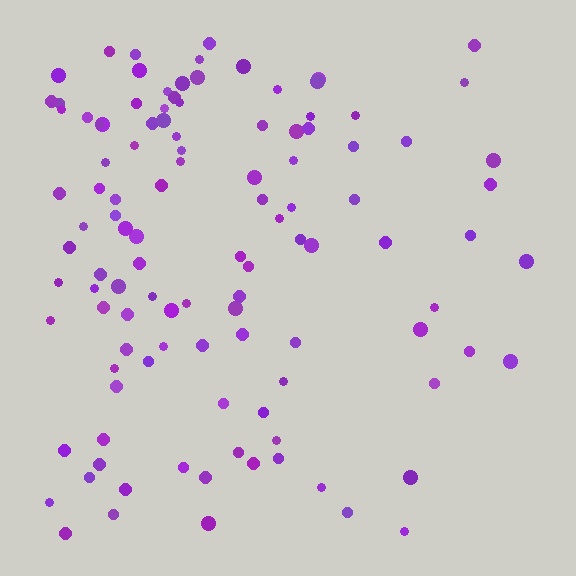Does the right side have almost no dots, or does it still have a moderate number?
Still a moderate number, just noticeably fewer than the left.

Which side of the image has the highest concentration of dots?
The left.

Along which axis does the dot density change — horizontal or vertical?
Horizontal.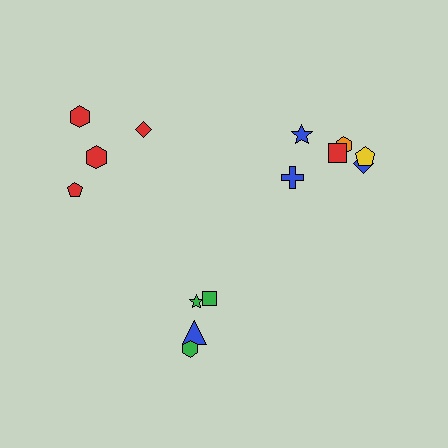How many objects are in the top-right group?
There are 6 objects.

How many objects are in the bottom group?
There are 4 objects.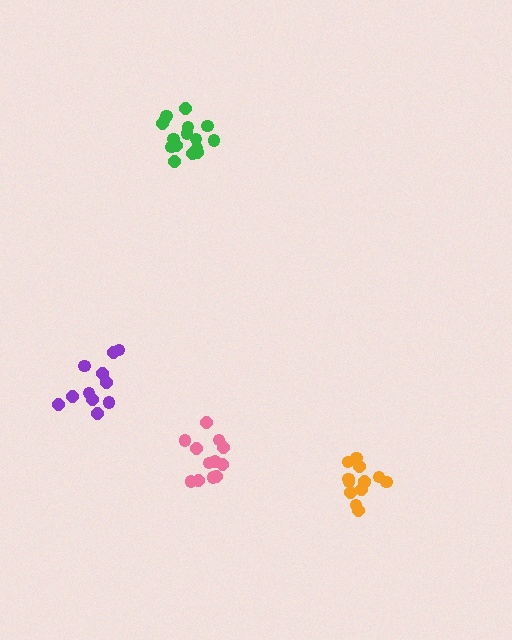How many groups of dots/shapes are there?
There are 4 groups.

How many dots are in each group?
Group 1: 13 dots, Group 2: 11 dots, Group 3: 16 dots, Group 4: 12 dots (52 total).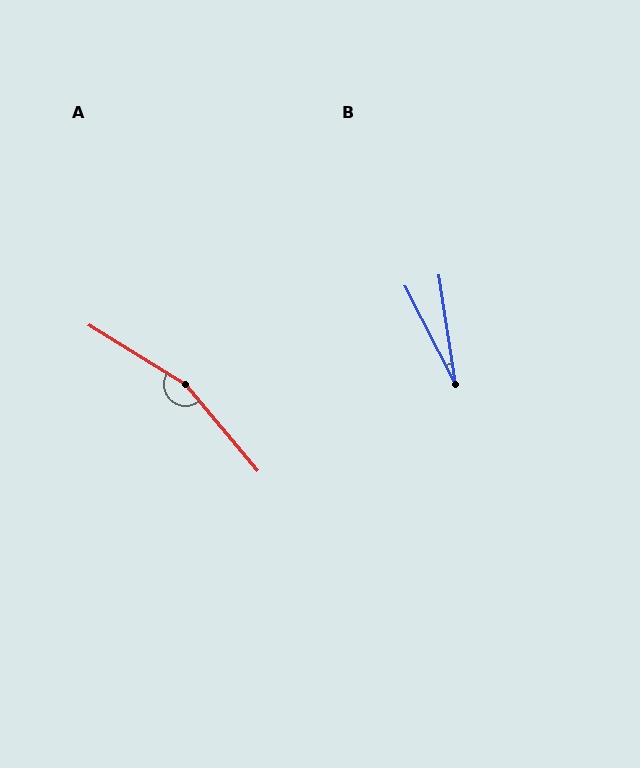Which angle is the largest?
A, at approximately 162 degrees.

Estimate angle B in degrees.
Approximately 18 degrees.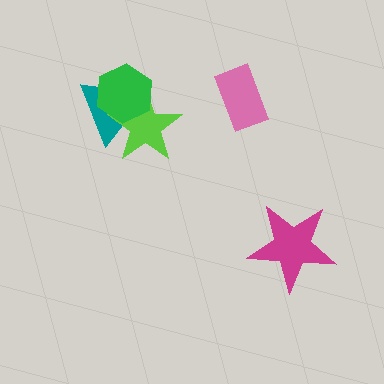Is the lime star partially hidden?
Yes, it is partially covered by another shape.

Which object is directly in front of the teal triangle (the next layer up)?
The lime star is directly in front of the teal triangle.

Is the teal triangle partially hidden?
Yes, it is partially covered by another shape.